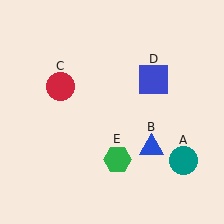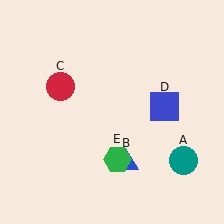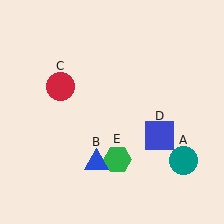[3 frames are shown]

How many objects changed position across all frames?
2 objects changed position: blue triangle (object B), blue square (object D).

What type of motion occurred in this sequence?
The blue triangle (object B), blue square (object D) rotated clockwise around the center of the scene.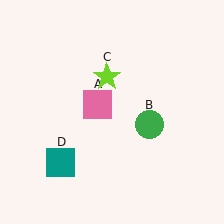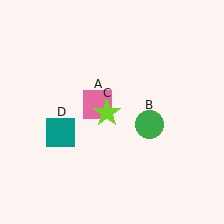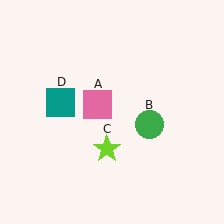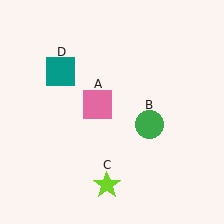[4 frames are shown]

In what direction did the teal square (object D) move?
The teal square (object D) moved up.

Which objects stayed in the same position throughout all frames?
Pink square (object A) and green circle (object B) remained stationary.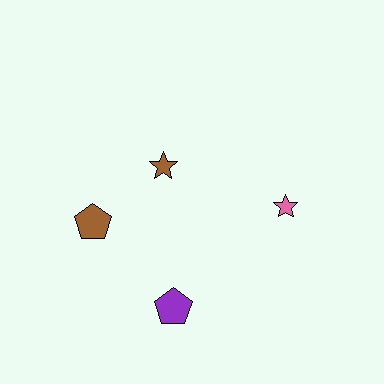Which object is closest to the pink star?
The brown star is closest to the pink star.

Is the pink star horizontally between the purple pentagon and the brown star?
No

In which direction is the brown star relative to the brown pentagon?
The brown star is to the right of the brown pentagon.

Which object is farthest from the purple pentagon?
The pink star is farthest from the purple pentagon.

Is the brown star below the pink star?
No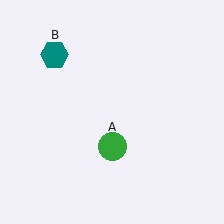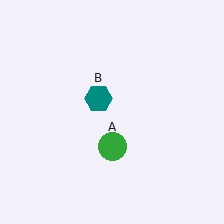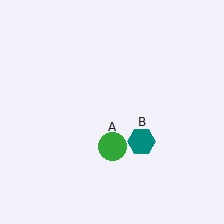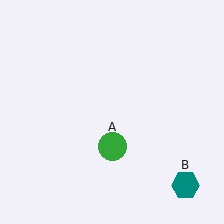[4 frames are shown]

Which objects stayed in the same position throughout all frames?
Green circle (object A) remained stationary.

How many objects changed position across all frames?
1 object changed position: teal hexagon (object B).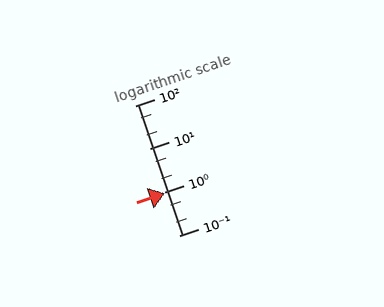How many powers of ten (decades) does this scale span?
The scale spans 3 decades, from 0.1 to 100.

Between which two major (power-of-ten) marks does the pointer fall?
The pointer is between 0.1 and 1.